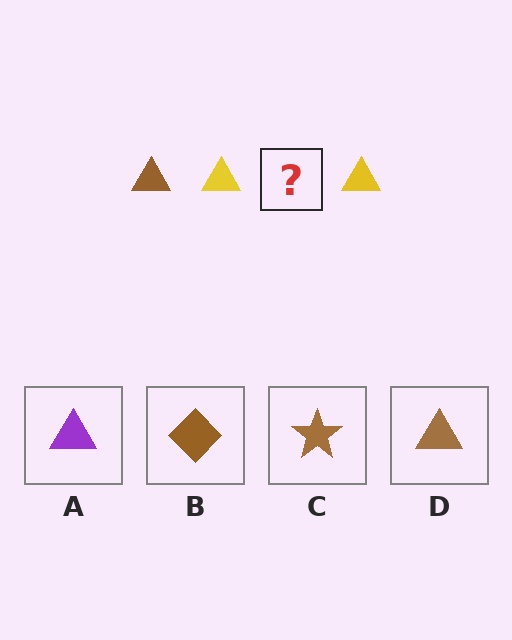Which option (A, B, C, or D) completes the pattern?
D.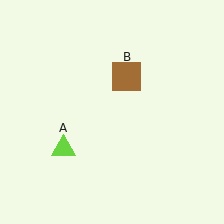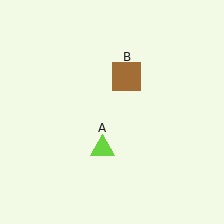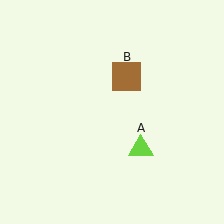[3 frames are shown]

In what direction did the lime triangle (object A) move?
The lime triangle (object A) moved right.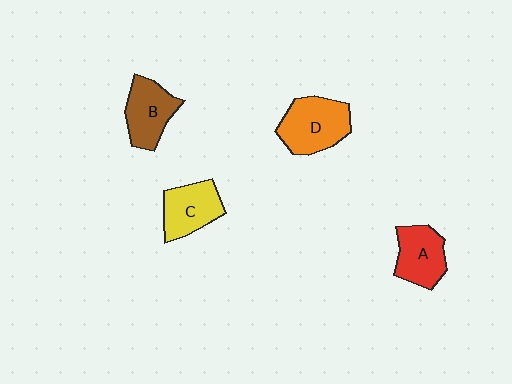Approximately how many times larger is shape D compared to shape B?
Approximately 1.2 times.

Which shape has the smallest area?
Shape A (red).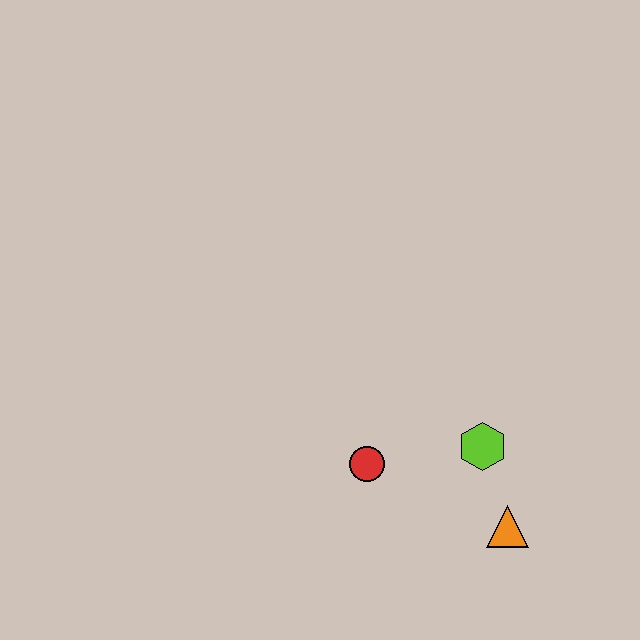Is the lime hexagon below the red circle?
No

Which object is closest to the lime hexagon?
The orange triangle is closest to the lime hexagon.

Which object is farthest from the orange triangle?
The red circle is farthest from the orange triangle.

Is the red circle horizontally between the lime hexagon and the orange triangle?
No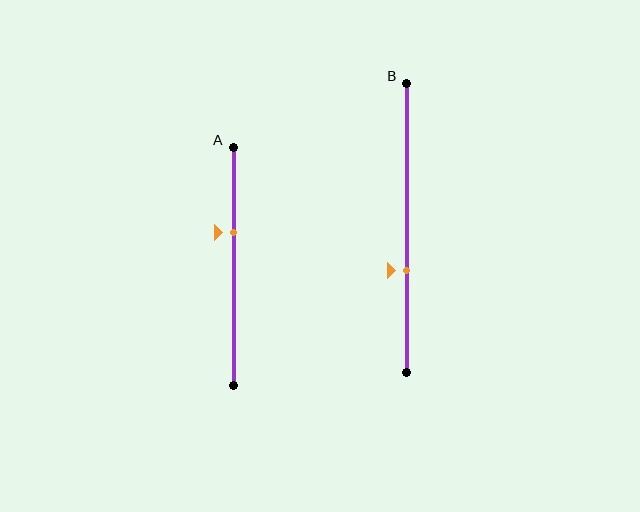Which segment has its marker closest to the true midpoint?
Segment A has its marker closest to the true midpoint.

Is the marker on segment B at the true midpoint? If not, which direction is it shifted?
No, the marker on segment B is shifted downward by about 15% of the segment length.